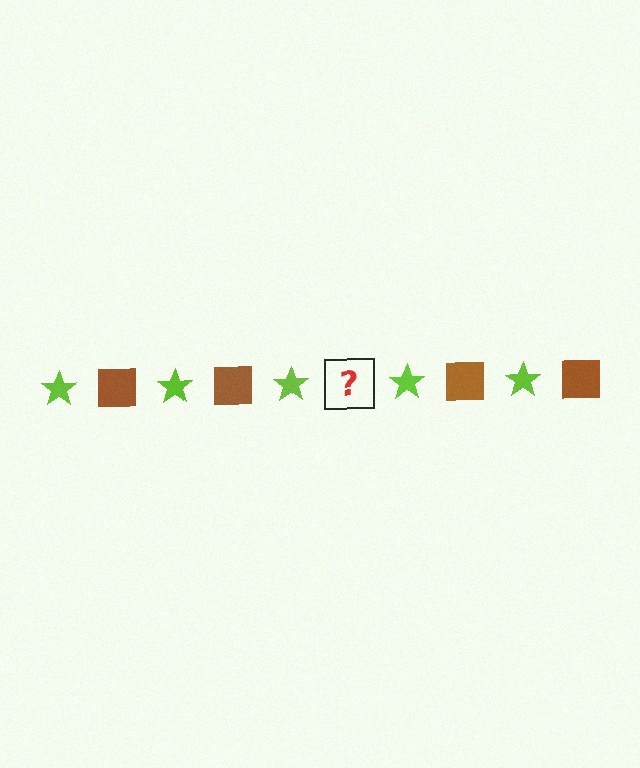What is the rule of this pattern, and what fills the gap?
The rule is that the pattern alternates between lime star and brown square. The gap should be filled with a brown square.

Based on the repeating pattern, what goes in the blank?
The blank should be a brown square.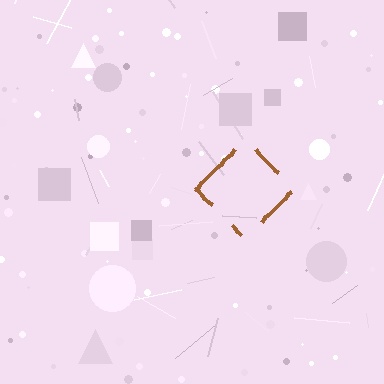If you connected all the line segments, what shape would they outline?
They would outline a diamond.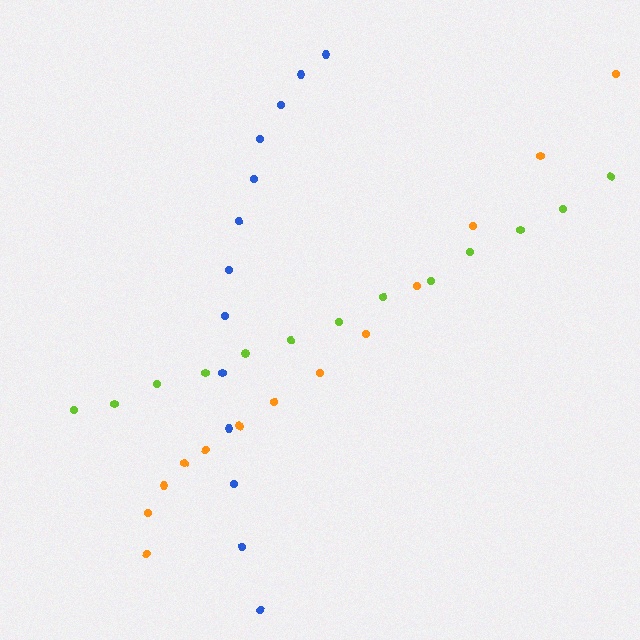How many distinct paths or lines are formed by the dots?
There are 3 distinct paths.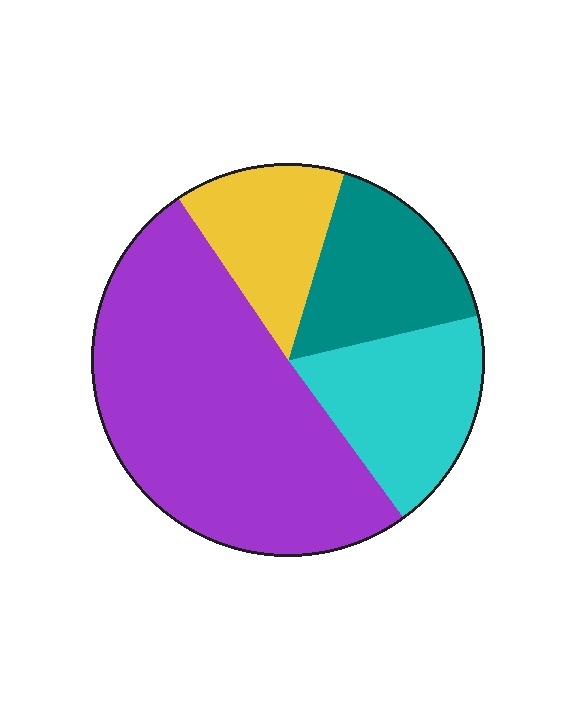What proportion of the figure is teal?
Teal covers 17% of the figure.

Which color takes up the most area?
Purple, at roughly 50%.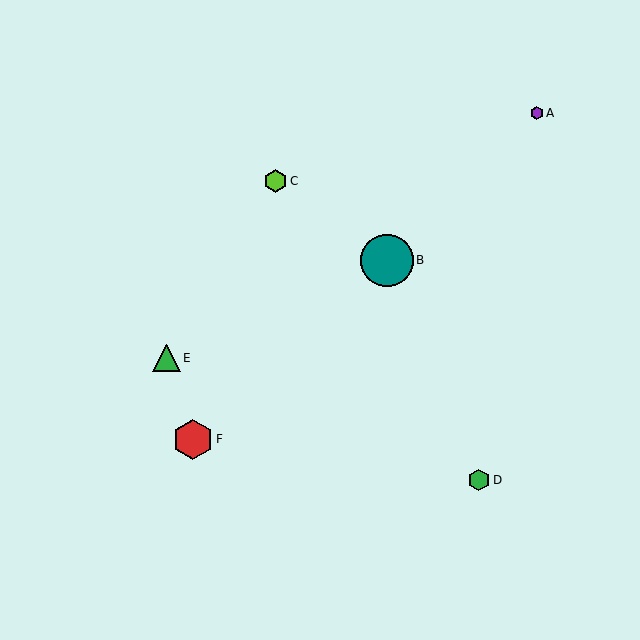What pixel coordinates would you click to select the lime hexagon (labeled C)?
Click at (276, 181) to select the lime hexagon C.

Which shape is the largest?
The teal circle (labeled B) is the largest.